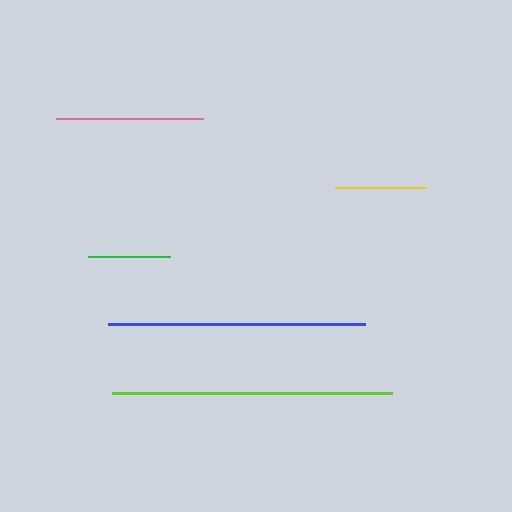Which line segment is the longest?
The lime line is the longest at approximately 280 pixels.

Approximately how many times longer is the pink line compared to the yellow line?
The pink line is approximately 1.6 times the length of the yellow line.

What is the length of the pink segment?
The pink segment is approximately 147 pixels long.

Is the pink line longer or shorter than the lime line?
The lime line is longer than the pink line.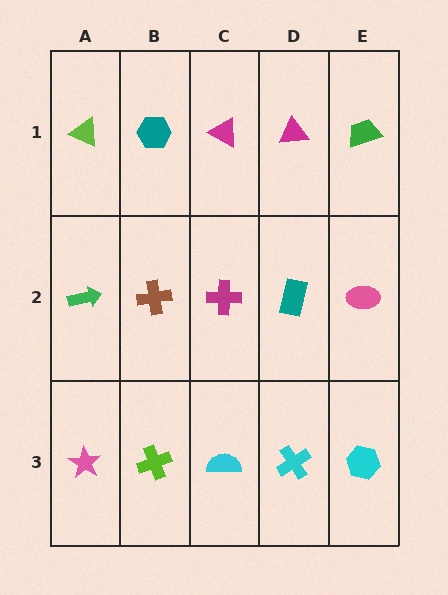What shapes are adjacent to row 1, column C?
A magenta cross (row 2, column C), a teal hexagon (row 1, column B), a magenta triangle (row 1, column D).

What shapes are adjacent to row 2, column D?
A magenta triangle (row 1, column D), a cyan cross (row 3, column D), a magenta cross (row 2, column C), a pink ellipse (row 2, column E).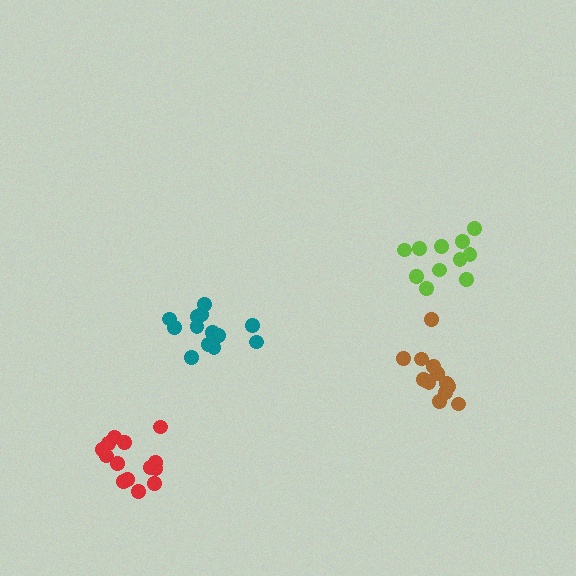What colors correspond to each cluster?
The clusters are colored: brown, lime, red, teal.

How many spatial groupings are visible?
There are 4 spatial groupings.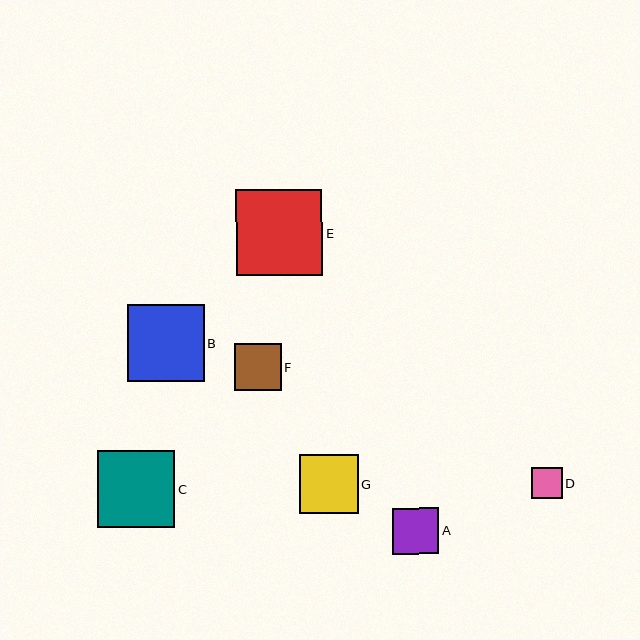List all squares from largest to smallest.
From largest to smallest: E, C, B, G, F, A, D.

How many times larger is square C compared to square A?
Square C is approximately 1.7 times the size of square A.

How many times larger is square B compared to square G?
Square B is approximately 1.3 times the size of square G.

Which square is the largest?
Square E is the largest with a size of approximately 86 pixels.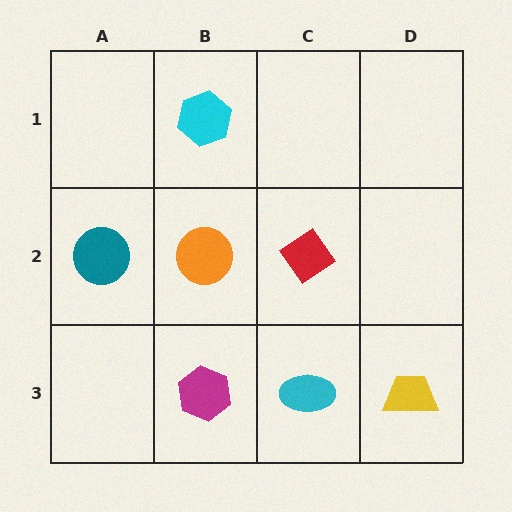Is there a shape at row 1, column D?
No, that cell is empty.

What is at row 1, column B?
A cyan hexagon.